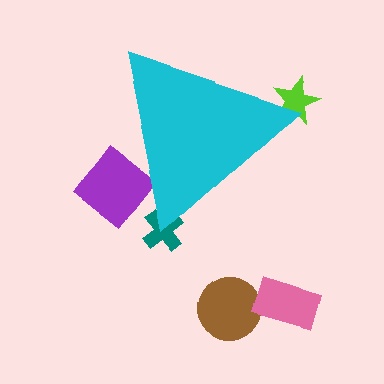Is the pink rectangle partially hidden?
No, the pink rectangle is fully visible.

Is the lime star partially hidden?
Yes, the lime star is partially hidden behind the cyan triangle.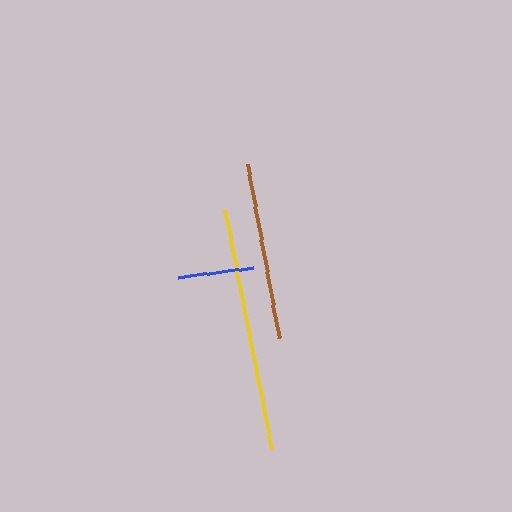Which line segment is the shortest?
The blue line is the shortest at approximately 75 pixels.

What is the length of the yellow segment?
The yellow segment is approximately 244 pixels long.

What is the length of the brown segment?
The brown segment is approximately 177 pixels long.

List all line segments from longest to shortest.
From longest to shortest: yellow, brown, blue.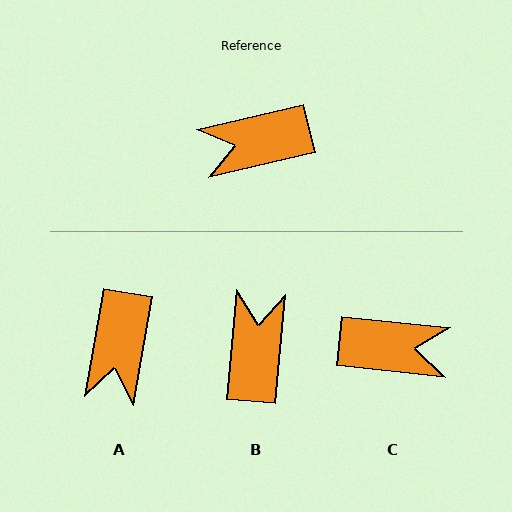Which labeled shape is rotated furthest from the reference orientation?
C, about 161 degrees away.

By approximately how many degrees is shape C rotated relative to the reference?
Approximately 161 degrees counter-clockwise.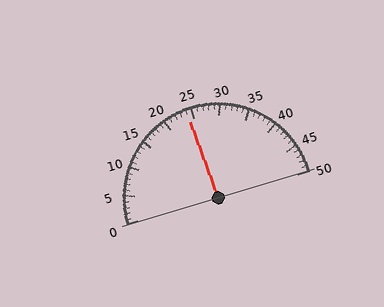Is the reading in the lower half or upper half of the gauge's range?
The reading is in the lower half of the range (0 to 50).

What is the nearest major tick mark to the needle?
The nearest major tick mark is 25.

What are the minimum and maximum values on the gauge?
The gauge ranges from 0 to 50.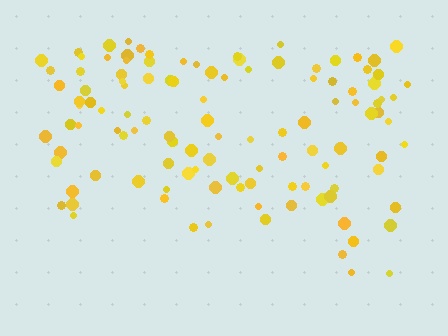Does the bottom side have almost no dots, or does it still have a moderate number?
Still a moderate number, just noticeably fewer than the top.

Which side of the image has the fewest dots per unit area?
The bottom.